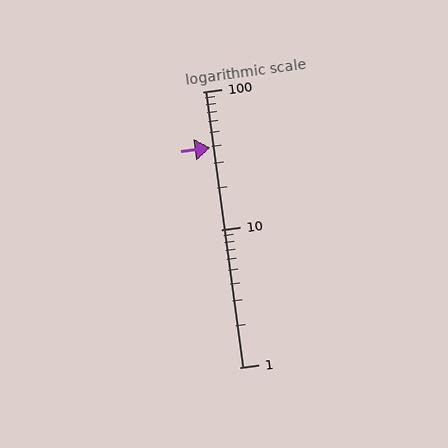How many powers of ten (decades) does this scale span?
The scale spans 2 decades, from 1 to 100.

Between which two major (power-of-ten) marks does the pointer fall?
The pointer is between 10 and 100.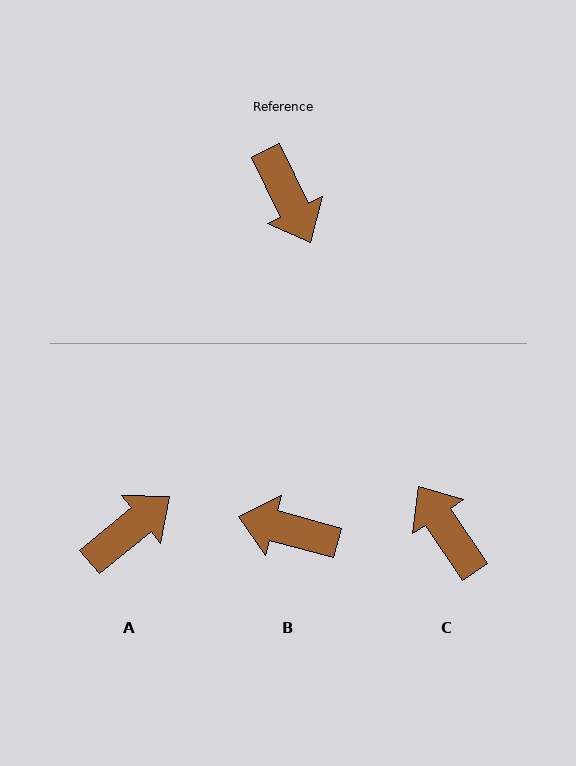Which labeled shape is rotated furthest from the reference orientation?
C, about 173 degrees away.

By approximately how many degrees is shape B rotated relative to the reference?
Approximately 131 degrees clockwise.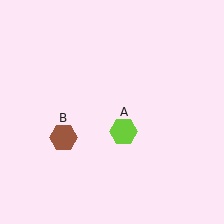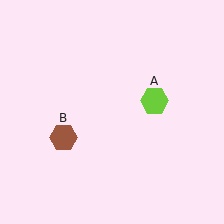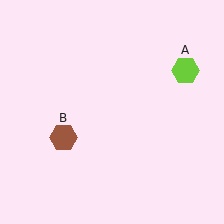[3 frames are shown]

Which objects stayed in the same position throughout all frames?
Brown hexagon (object B) remained stationary.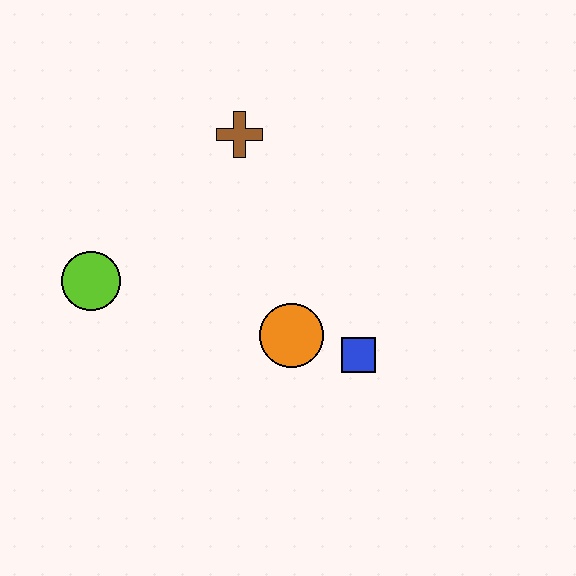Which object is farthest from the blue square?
The lime circle is farthest from the blue square.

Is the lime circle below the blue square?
No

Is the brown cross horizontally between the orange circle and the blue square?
No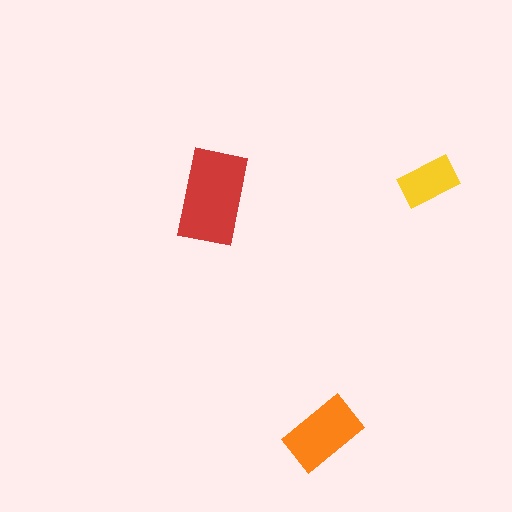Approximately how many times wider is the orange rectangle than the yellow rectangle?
About 1.5 times wider.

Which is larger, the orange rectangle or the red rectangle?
The red one.